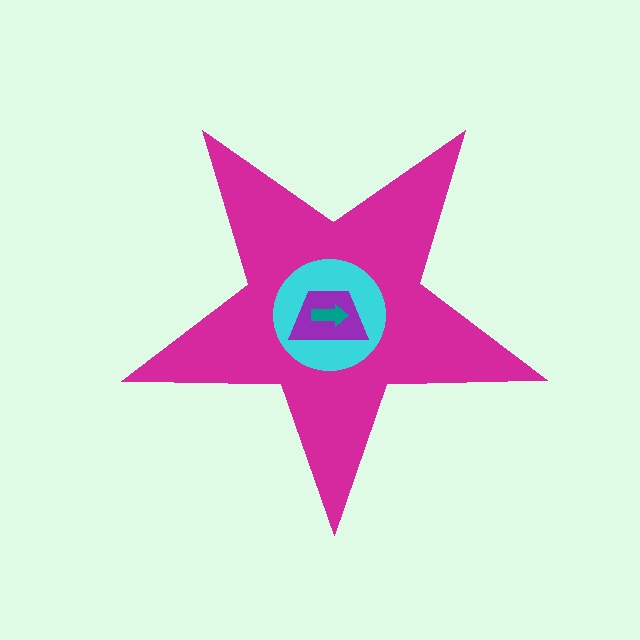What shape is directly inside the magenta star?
The cyan circle.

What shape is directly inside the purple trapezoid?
The teal arrow.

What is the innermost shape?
The teal arrow.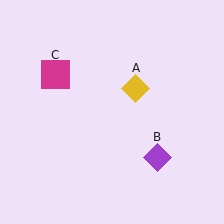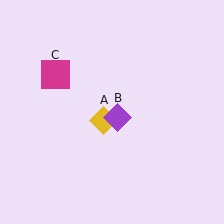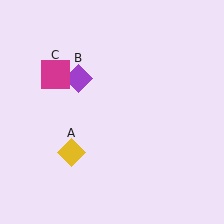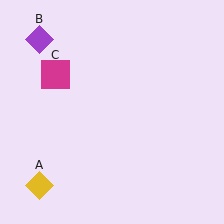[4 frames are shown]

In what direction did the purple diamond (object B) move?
The purple diamond (object B) moved up and to the left.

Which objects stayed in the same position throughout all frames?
Magenta square (object C) remained stationary.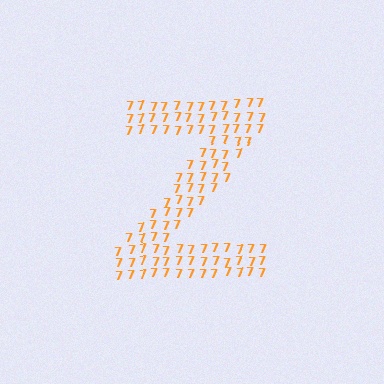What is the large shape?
The large shape is the letter Z.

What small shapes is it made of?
It is made of small digit 7's.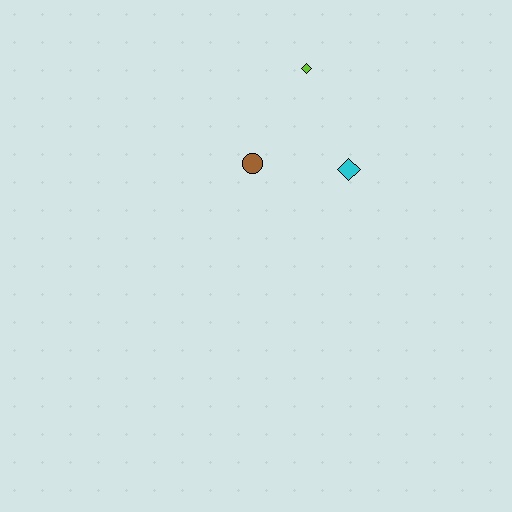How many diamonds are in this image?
There are 2 diamonds.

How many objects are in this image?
There are 3 objects.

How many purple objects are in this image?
There are no purple objects.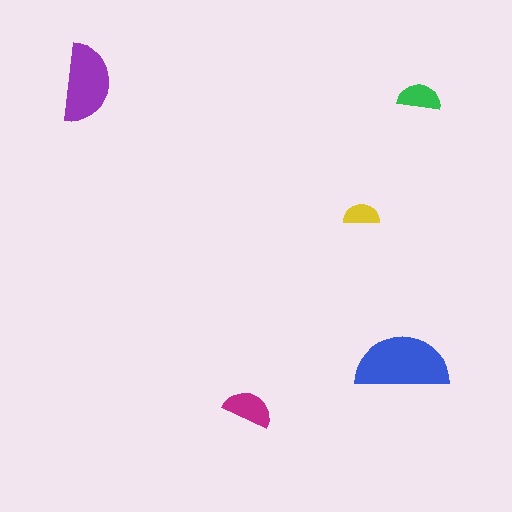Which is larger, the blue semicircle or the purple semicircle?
The blue one.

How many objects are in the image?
There are 5 objects in the image.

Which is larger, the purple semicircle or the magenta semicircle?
The purple one.